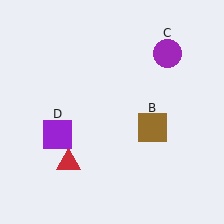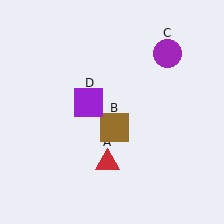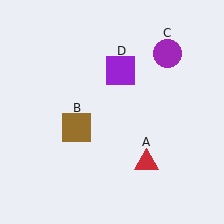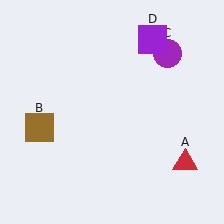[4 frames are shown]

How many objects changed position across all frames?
3 objects changed position: red triangle (object A), brown square (object B), purple square (object D).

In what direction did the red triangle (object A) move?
The red triangle (object A) moved right.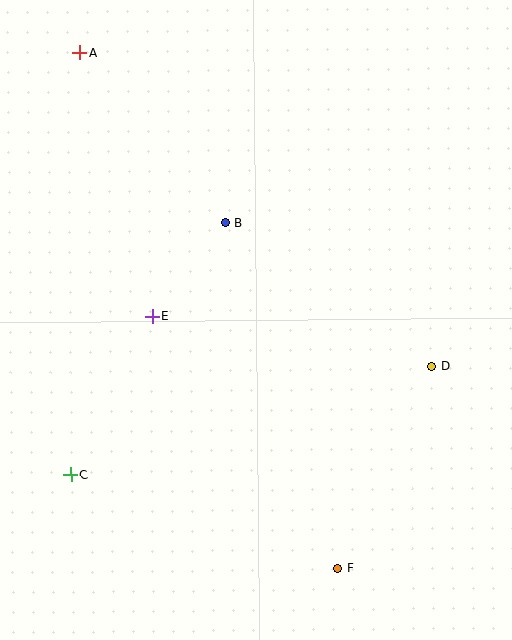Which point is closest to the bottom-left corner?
Point C is closest to the bottom-left corner.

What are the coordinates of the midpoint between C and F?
The midpoint between C and F is at (204, 522).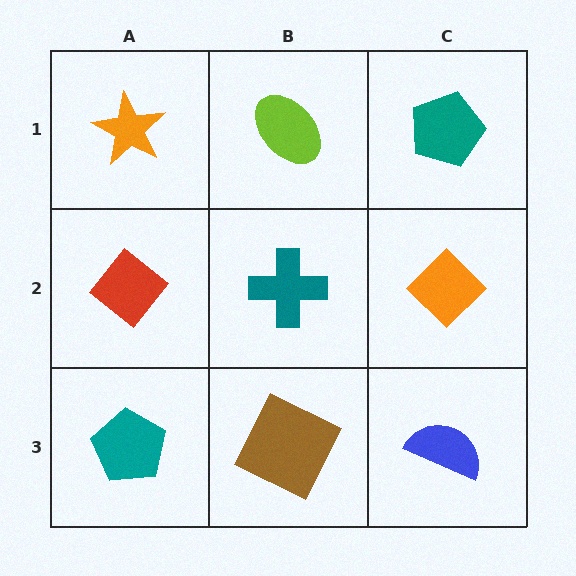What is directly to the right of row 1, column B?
A teal pentagon.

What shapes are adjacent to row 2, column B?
A lime ellipse (row 1, column B), a brown square (row 3, column B), a red diamond (row 2, column A), an orange diamond (row 2, column C).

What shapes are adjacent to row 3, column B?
A teal cross (row 2, column B), a teal pentagon (row 3, column A), a blue semicircle (row 3, column C).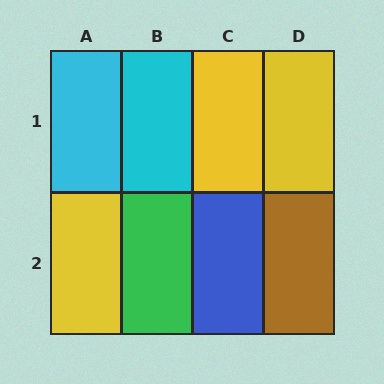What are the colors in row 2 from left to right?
Yellow, green, blue, brown.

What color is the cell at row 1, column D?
Yellow.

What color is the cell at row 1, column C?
Yellow.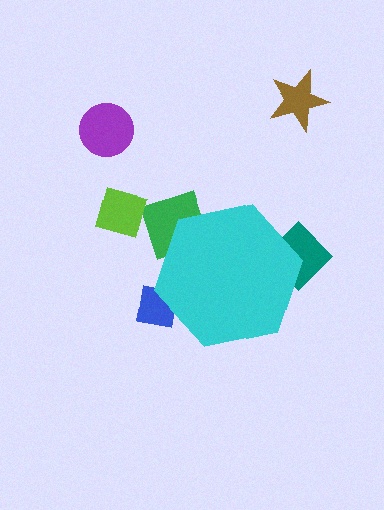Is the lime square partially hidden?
No, the lime square is fully visible.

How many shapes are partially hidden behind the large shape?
3 shapes are partially hidden.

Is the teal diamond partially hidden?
Yes, the teal diamond is partially hidden behind the cyan hexagon.